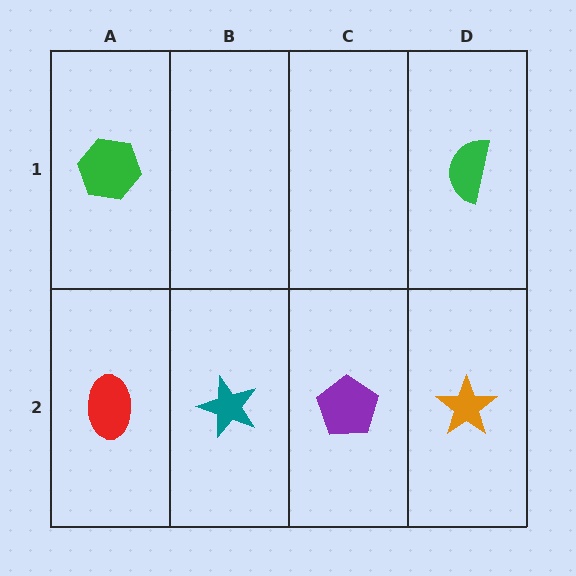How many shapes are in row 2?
4 shapes.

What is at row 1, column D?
A green semicircle.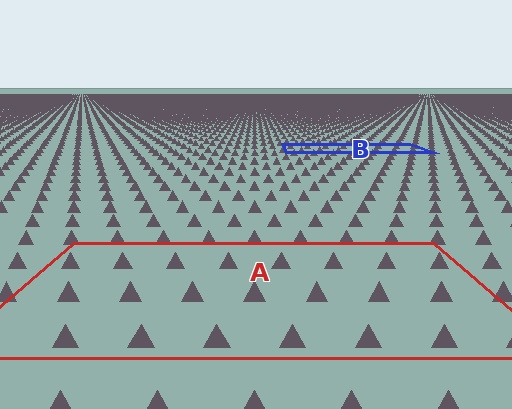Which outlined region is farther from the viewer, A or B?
Region B is farther from the viewer — the texture elements inside it appear smaller and more densely packed.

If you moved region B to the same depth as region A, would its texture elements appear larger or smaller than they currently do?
They would appear larger. At a closer depth, the same texture elements are projected at a bigger on-screen size.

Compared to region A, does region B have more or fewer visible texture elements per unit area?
Region B has more texture elements per unit area — they are packed more densely because it is farther away.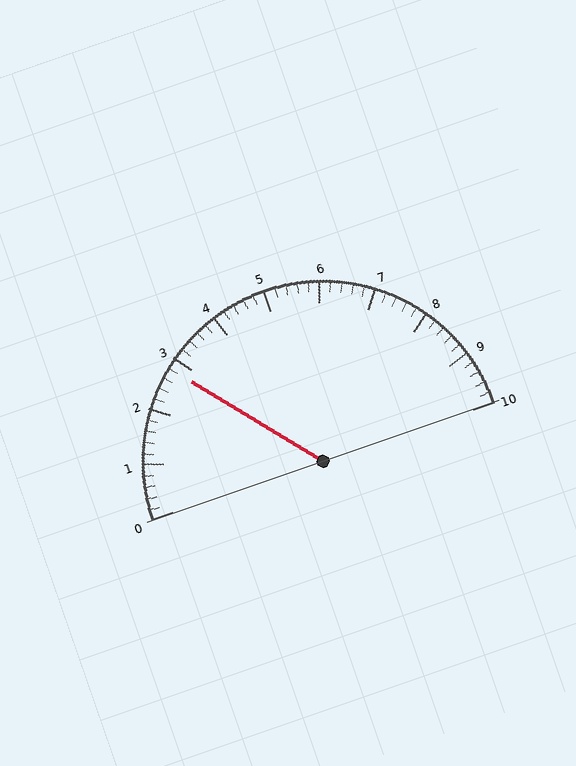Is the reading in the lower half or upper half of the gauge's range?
The reading is in the lower half of the range (0 to 10).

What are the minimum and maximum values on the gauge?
The gauge ranges from 0 to 10.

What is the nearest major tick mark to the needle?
The nearest major tick mark is 3.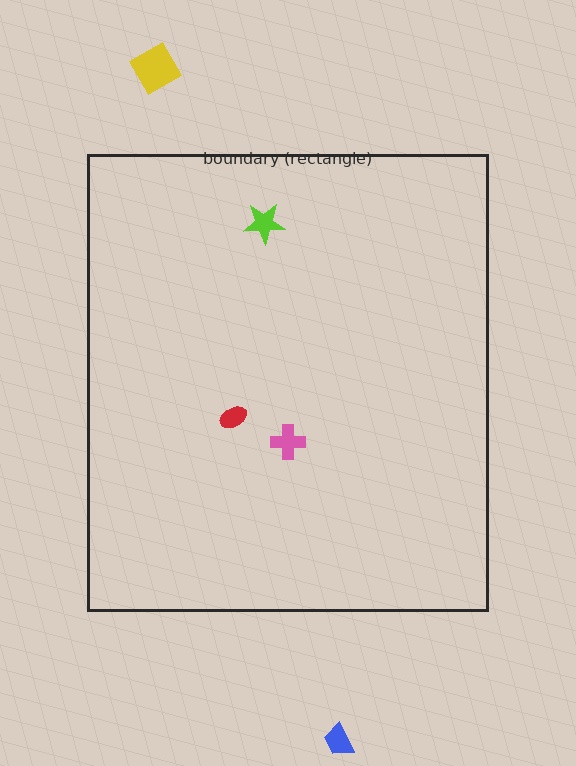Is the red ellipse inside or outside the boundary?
Inside.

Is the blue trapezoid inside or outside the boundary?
Outside.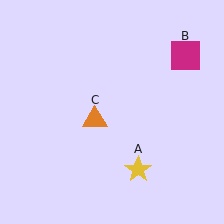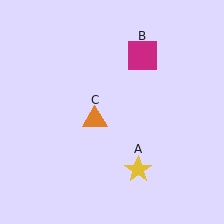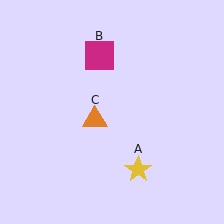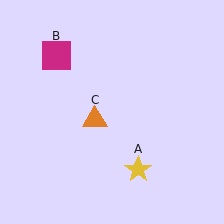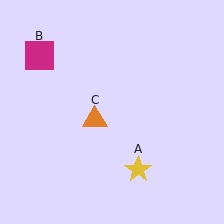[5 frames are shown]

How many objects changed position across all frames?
1 object changed position: magenta square (object B).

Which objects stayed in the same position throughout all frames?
Yellow star (object A) and orange triangle (object C) remained stationary.